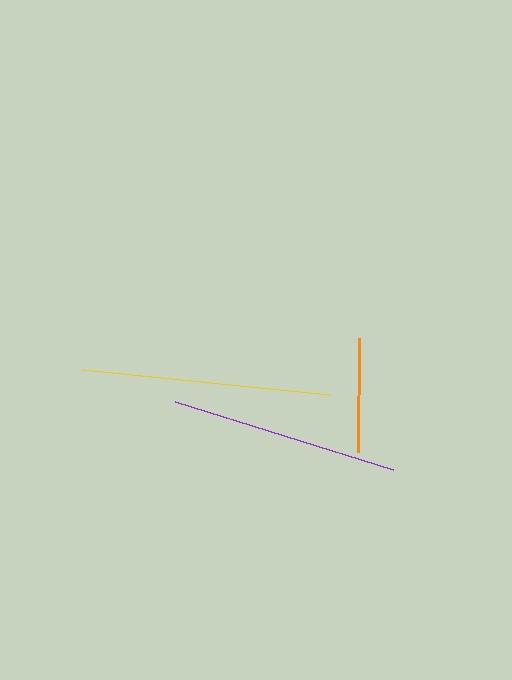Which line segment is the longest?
The yellow line is the longest at approximately 249 pixels.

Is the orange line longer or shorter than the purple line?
The purple line is longer than the orange line.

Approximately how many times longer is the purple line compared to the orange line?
The purple line is approximately 2.0 times the length of the orange line.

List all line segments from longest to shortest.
From longest to shortest: yellow, purple, orange.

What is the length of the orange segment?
The orange segment is approximately 114 pixels long.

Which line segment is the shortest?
The orange line is the shortest at approximately 114 pixels.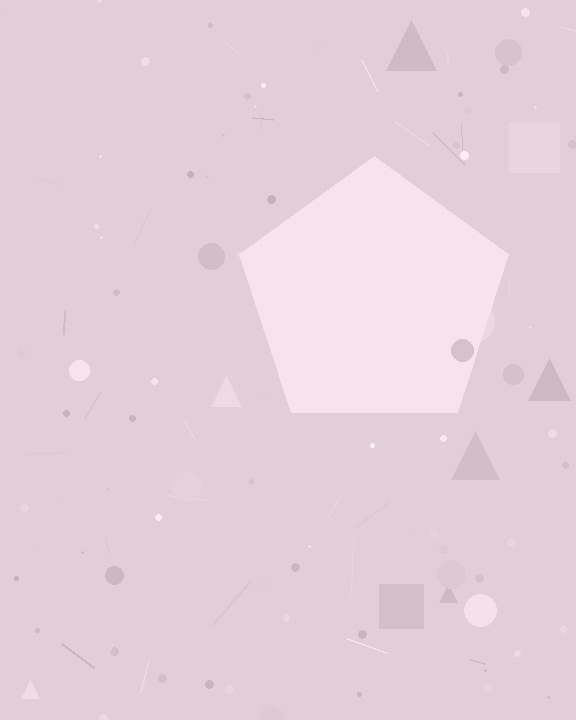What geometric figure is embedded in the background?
A pentagon is embedded in the background.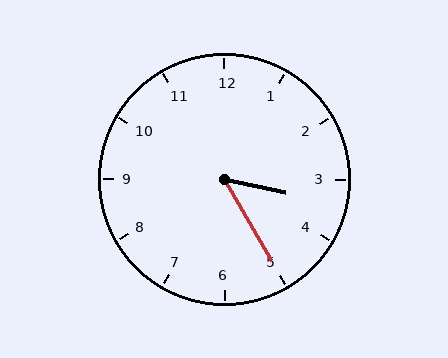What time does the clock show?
3:25.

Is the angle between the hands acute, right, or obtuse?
It is acute.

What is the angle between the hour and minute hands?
Approximately 48 degrees.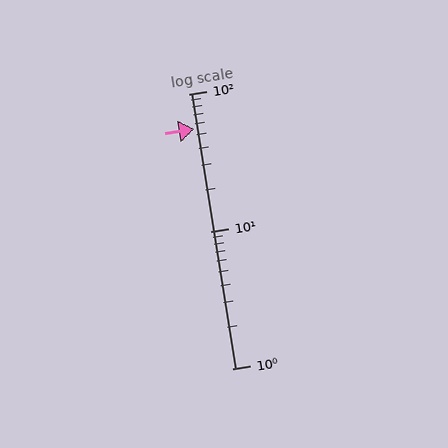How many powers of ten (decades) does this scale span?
The scale spans 2 decades, from 1 to 100.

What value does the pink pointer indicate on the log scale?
The pointer indicates approximately 56.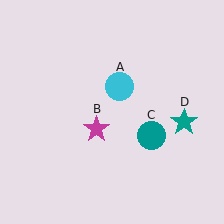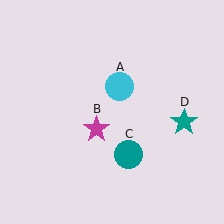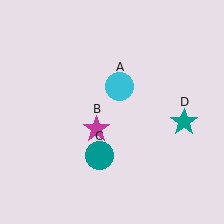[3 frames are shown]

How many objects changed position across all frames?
1 object changed position: teal circle (object C).